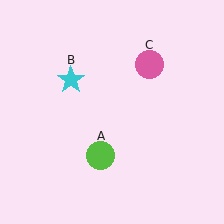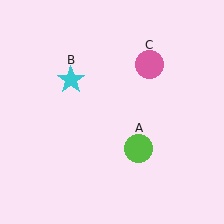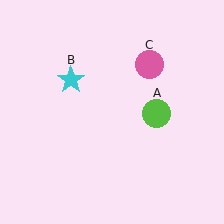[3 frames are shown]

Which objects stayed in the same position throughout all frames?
Cyan star (object B) and pink circle (object C) remained stationary.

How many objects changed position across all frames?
1 object changed position: lime circle (object A).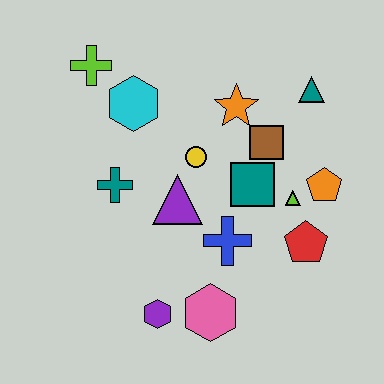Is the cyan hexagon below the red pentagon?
No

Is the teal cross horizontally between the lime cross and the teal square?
Yes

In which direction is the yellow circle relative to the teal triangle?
The yellow circle is to the left of the teal triangle.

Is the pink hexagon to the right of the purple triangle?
Yes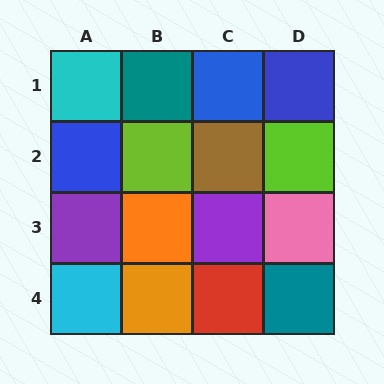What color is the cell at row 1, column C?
Blue.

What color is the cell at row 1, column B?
Teal.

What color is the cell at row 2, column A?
Blue.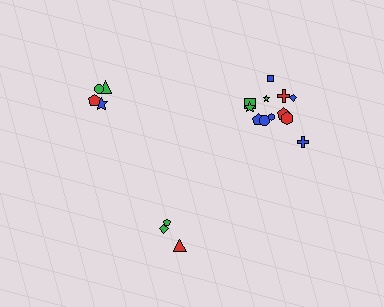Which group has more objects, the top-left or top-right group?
The top-right group.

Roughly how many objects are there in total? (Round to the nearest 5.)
Roughly 20 objects in total.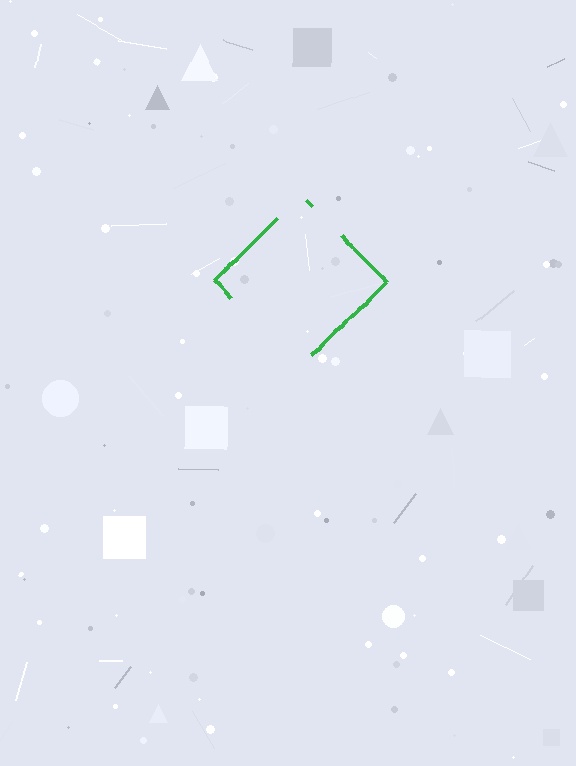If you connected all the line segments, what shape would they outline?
They would outline a diamond.